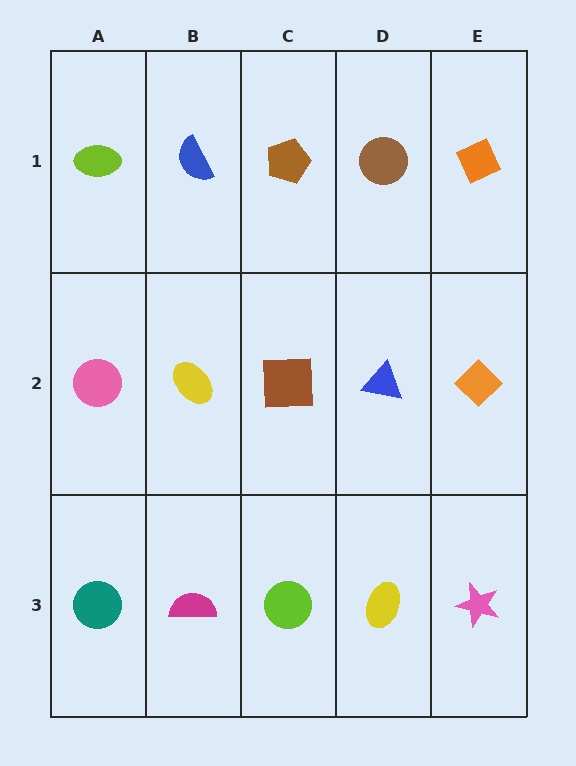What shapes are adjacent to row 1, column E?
An orange diamond (row 2, column E), a brown circle (row 1, column D).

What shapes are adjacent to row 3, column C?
A brown square (row 2, column C), a magenta semicircle (row 3, column B), a yellow ellipse (row 3, column D).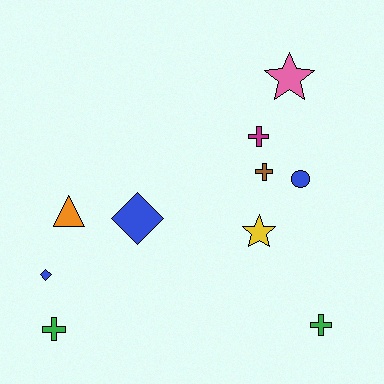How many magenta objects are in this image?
There is 1 magenta object.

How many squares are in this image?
There are no squares.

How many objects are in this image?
There are 10 objects.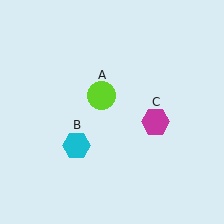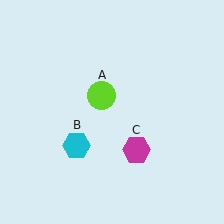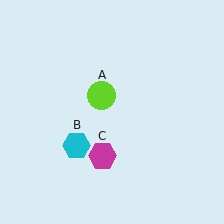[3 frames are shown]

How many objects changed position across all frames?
1 object changed position: magenta hexagon (object C).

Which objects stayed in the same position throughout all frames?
Lime circle (object A) and cyan hexagon (object B) remained stationary.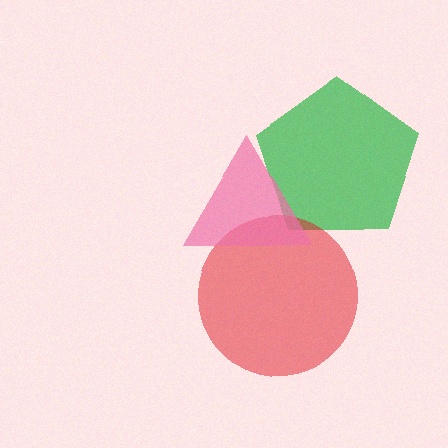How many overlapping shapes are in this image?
There are 3 overlapping shapes in the image.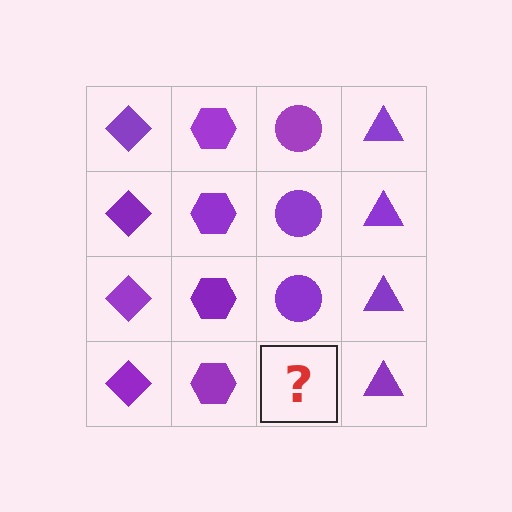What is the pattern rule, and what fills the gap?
The rule is that each column has a consistent shape. The gap should be filled with a purple circle.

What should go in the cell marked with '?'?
The missing cell should contain a purple circle.